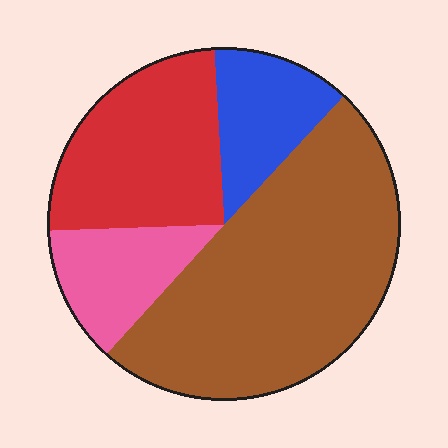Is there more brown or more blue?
Brown.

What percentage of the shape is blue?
Blue covers roughly 15% of the shape.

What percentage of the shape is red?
Red covers roughly 25% of the shape.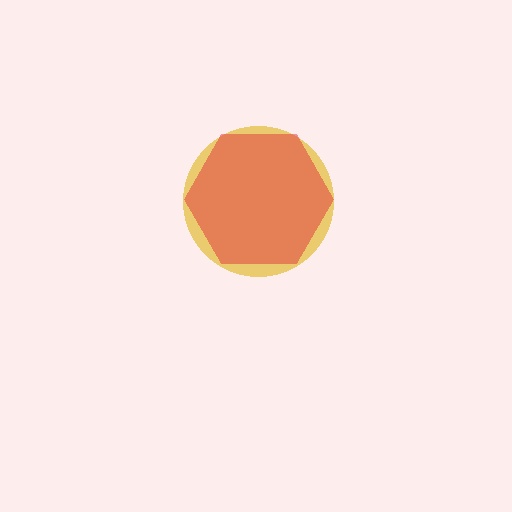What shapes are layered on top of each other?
The layered shapes are: a yellow circle, a red hexagon.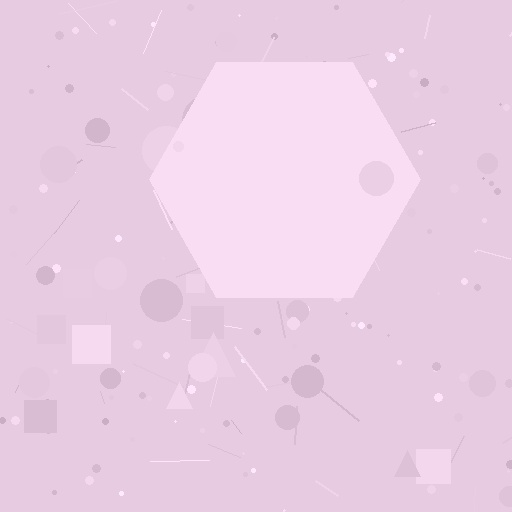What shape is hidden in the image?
A hexagon is hidden in the image.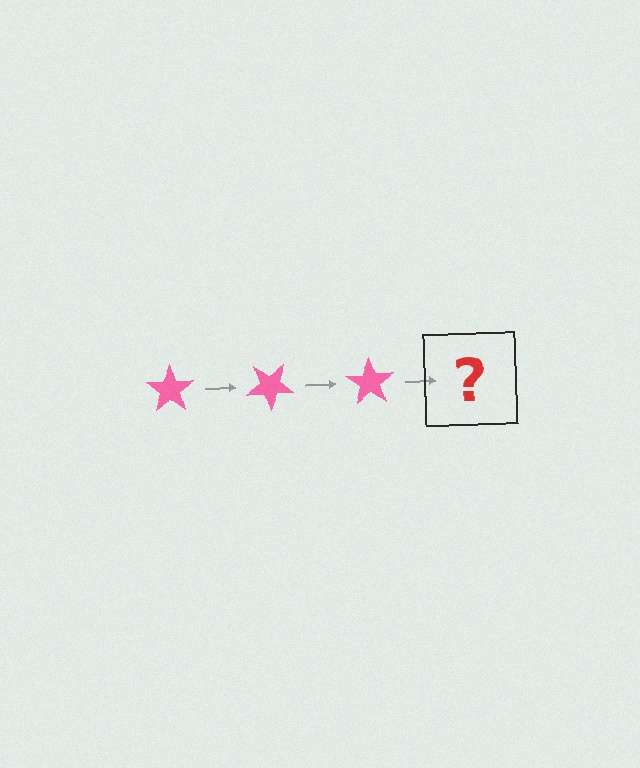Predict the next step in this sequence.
The next step is a pink star rotated 105 degrees.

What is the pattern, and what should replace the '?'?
The pattern is that the star rotates 35 degrees each step. The '?' should be a pink star rotated 105 degrees.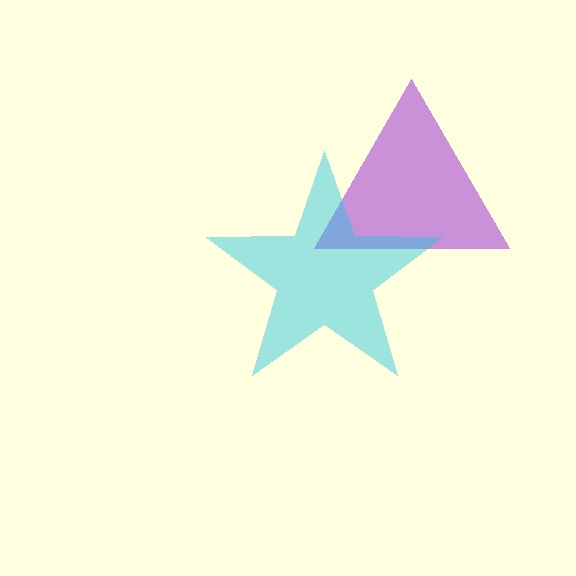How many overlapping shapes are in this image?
There are 2 overlapping shapes in the image.